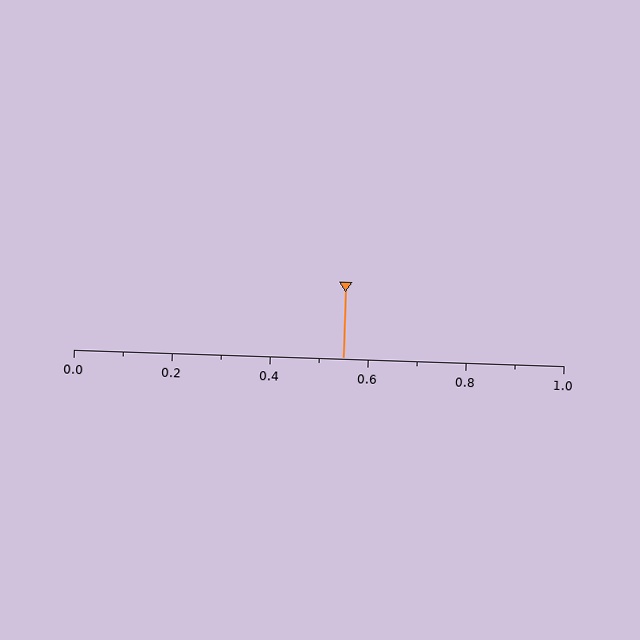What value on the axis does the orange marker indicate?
The marker indicates approximately 0.55.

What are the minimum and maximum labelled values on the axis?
The axis runs from 0.0 to 1.0.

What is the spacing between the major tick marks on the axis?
The major ticks are spaced 0.2 apart.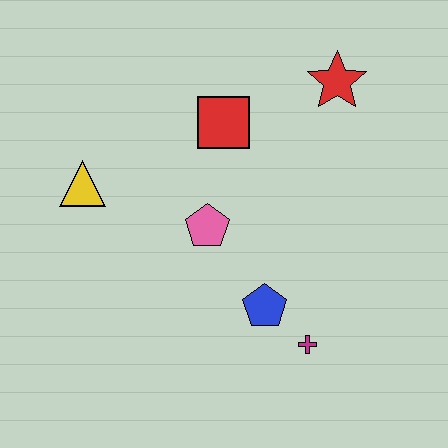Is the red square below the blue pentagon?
No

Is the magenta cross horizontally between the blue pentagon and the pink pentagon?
No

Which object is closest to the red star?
The red square is closest to the red star.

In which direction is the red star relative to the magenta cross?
The red star is above the magenta cross.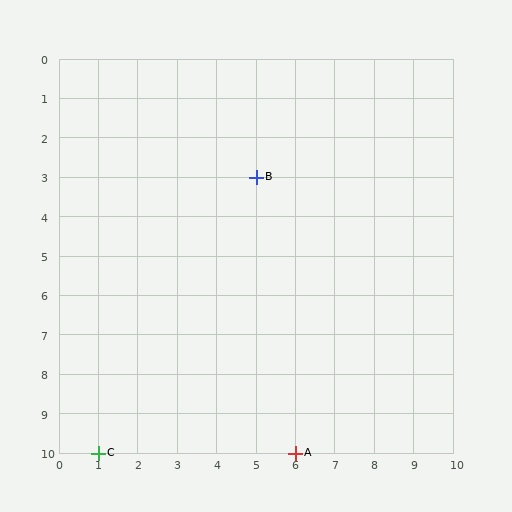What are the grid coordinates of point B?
Point B is at grid coordinates (5, 3).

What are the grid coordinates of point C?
Point C is at grid coordinates (1, 10).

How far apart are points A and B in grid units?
Points A and B are 1 column and 7 rows apart (about 7.1 grid units diagonally).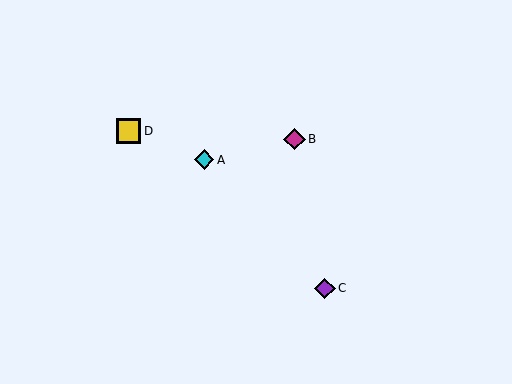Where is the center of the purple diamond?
The center of the purple diamond is at (325, 288).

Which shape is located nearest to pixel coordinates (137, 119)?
The yellow square (labeled D) at (129, 131) is nearest to that location.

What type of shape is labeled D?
Shape D is a yellow square.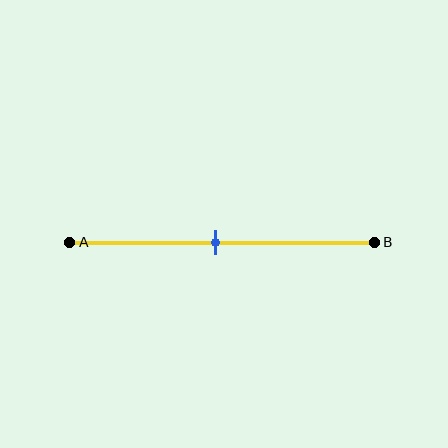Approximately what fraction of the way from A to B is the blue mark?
The blue mark is approximately 50% of the way from A to B.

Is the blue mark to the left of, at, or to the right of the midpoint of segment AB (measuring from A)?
The blue mark is approximately at the midpoint of segment AB.